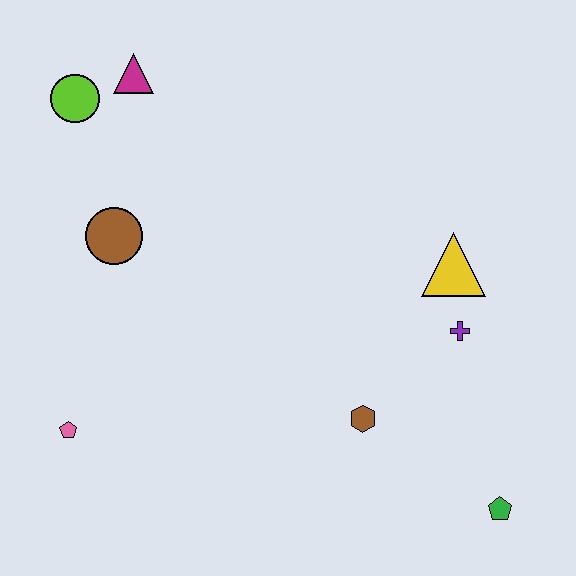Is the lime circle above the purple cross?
Yes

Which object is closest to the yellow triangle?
The purple cross is closest to the yellow triangle.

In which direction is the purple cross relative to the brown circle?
The purple cross is to the right of the brown circle.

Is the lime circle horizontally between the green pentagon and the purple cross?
No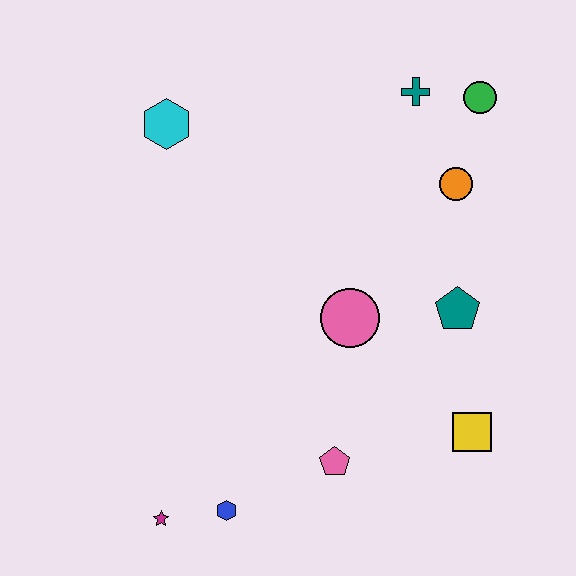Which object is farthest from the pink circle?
The magenta star is farthest from the pink circle.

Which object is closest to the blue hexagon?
The magenta star is closest to the blue hexagon.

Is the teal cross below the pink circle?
No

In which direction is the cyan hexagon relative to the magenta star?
The cyan hexagon is above the magenta star.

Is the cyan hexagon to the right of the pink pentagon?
No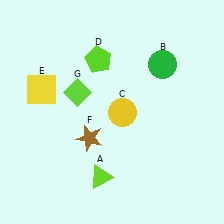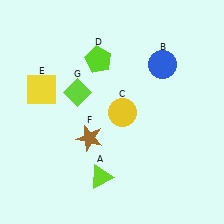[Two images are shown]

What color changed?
The circle (B) changed from green in Image 1 to blue in Image 2.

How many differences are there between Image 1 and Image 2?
There is 1 difference between the two images.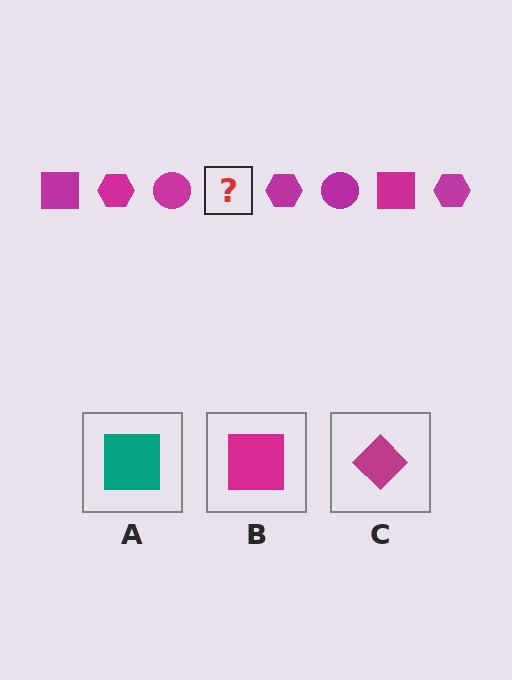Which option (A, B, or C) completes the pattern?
B.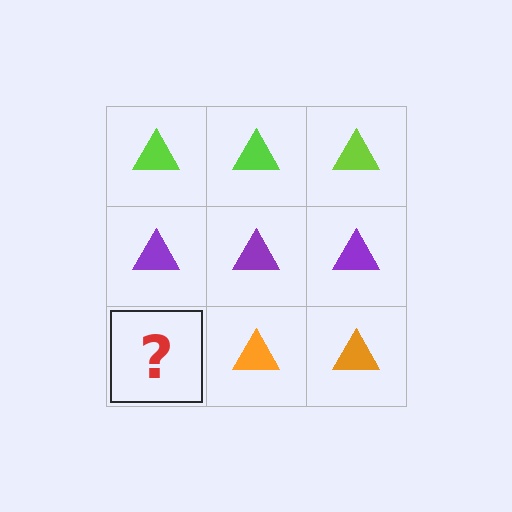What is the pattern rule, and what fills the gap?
The rule is that each row has a consistent color. The gap should be filled with an orange triangle.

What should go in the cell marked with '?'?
The missing cell should contain an orange triangle.